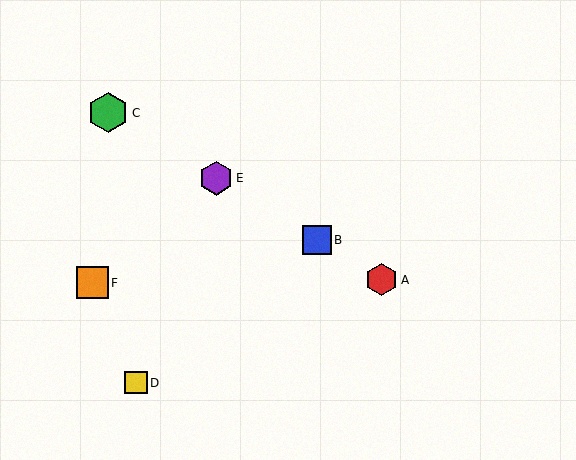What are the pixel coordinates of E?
Object E is at (216, 178).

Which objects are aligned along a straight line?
Objects A, B, C, E are aligned along a straight line.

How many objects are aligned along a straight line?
4 objects (A, B, C, E) are aligned along a straight line.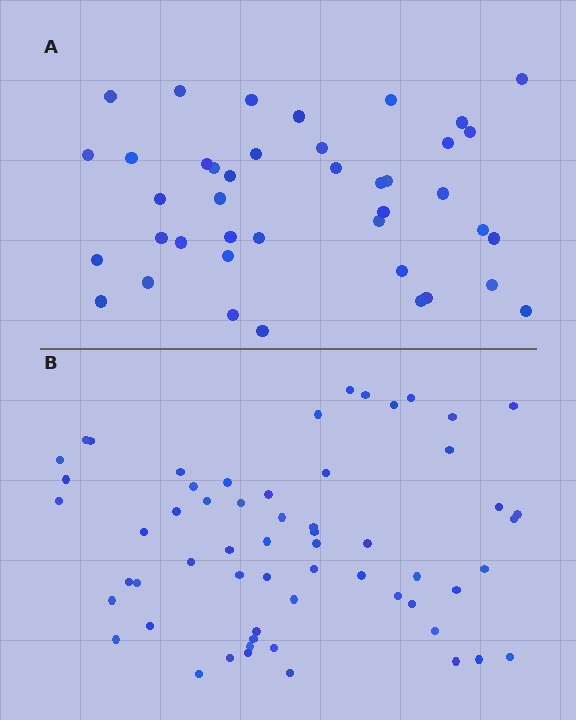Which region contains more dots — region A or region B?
Region B (the bottom region) has more dots.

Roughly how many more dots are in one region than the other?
Region B has approximately 20 more dots than region A.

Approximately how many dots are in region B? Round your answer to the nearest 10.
About 60 dots.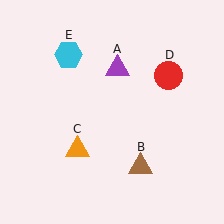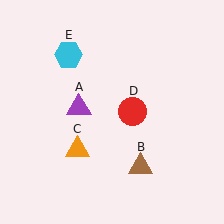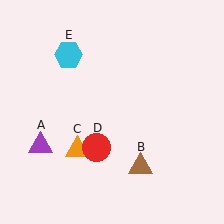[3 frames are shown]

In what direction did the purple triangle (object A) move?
The purple triangle (object A) moved down and to the left.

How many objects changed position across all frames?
2 objects changed position: purple triangle (object A), red circle (object D).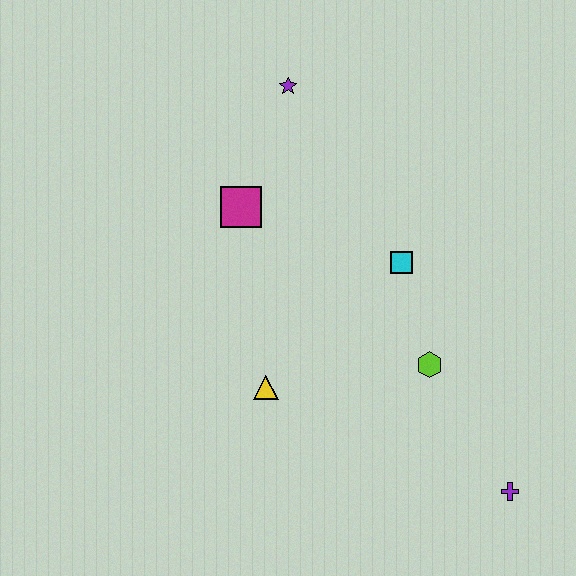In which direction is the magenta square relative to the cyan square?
The magenta square is to the left of the cyan square.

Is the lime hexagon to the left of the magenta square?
No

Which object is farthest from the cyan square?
The purple cross is farthest from the cyan square.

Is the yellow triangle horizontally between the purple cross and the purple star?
No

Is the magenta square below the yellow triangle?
No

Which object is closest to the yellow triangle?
The lime hexagon is closest to the yellow triangle.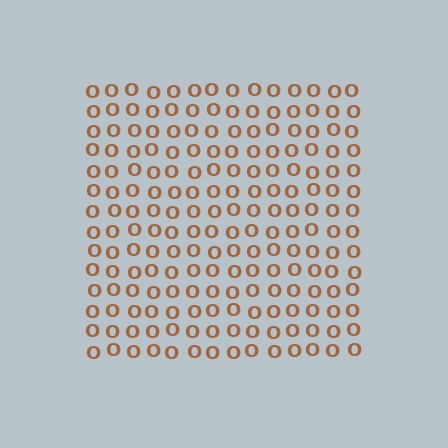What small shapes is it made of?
It is made of small letter O's.